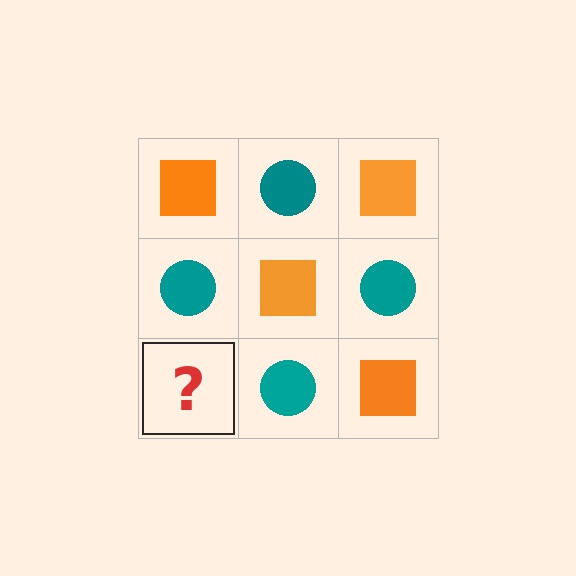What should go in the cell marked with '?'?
The missing cell should contain an orange square.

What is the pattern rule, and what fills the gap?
The rule is that it alternates orange square and teal circle in a checkerboard pattern. The gap should be filled with an orange square.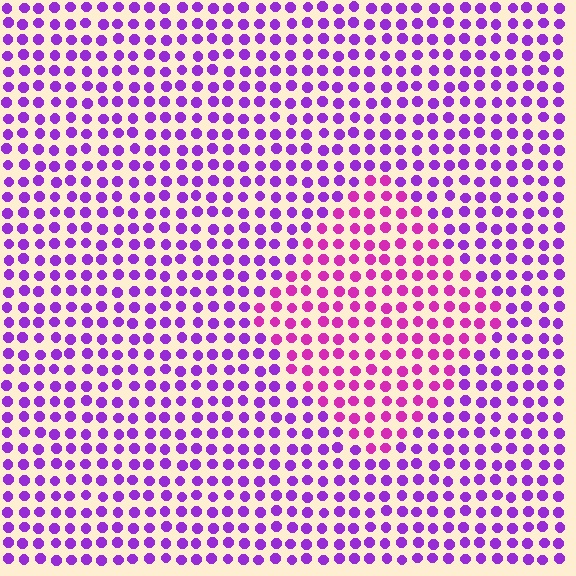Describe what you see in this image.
The image is filled with small purple elements in a uniform arrangement. A diamond-shaped region is visible where the elements are tinted to a slightly different hue, forming a subtle color boundary.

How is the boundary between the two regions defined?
The boundary is defined purely by a slight shift in hue (about 32 degrees). Spacing, size, and orientation are identical on both sides.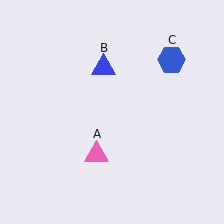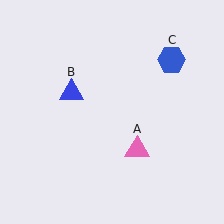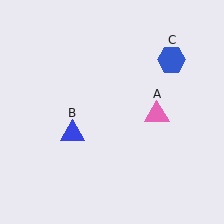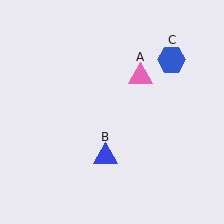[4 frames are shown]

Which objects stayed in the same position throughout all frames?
Blue hexagon (object C) remained stationary.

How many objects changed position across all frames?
2 objects changed position: pink triangle (object A), blue triangle (object B).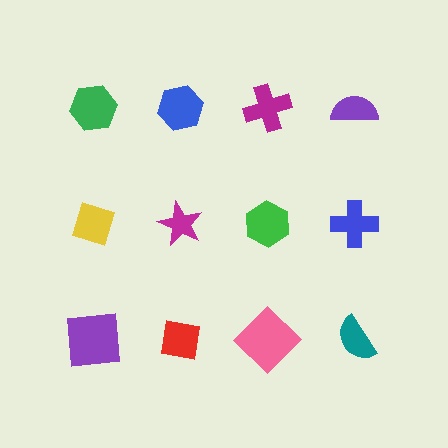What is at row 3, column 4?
A teal semicircle.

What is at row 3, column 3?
A pink diamond.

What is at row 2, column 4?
A blue cross.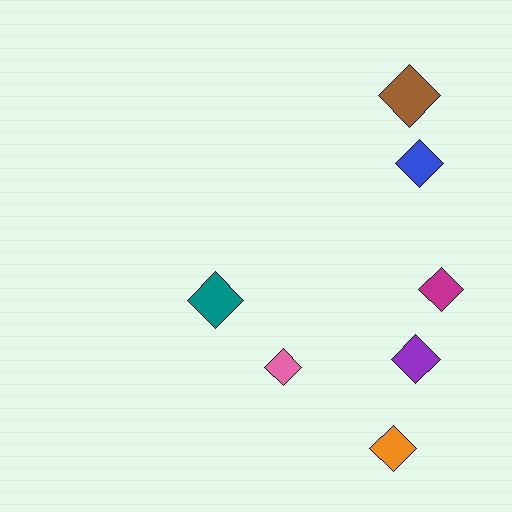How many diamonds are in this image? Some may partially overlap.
There are 7 diamonds.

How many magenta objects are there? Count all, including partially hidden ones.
There is 1 magenta object.